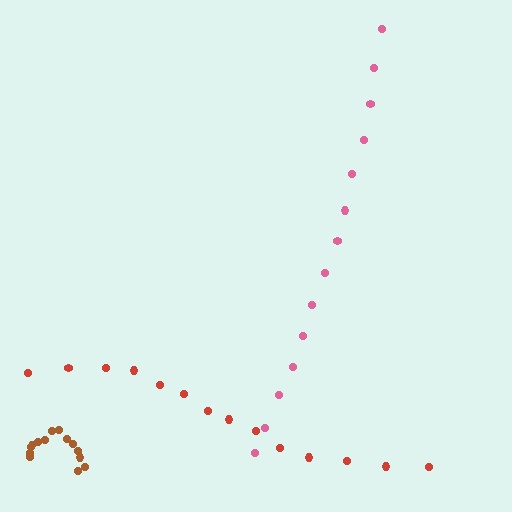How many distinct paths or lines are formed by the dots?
There are 3 distinct paths.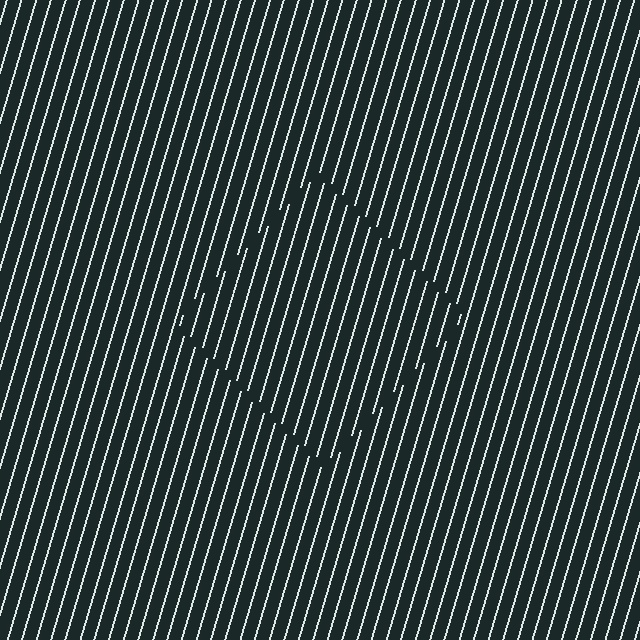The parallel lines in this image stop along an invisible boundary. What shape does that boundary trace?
An illusory square. The interior of the shape contains the same grating, shifted by half a period — the contour is defined by the phase discontinuity where line-ends from the inner and outer gratings abut.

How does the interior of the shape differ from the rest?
The interior of the shape contains the same grating, shifted by half a period — the contour is defined by the phase discontinuity where line-ends from the inner and outer gratings abut.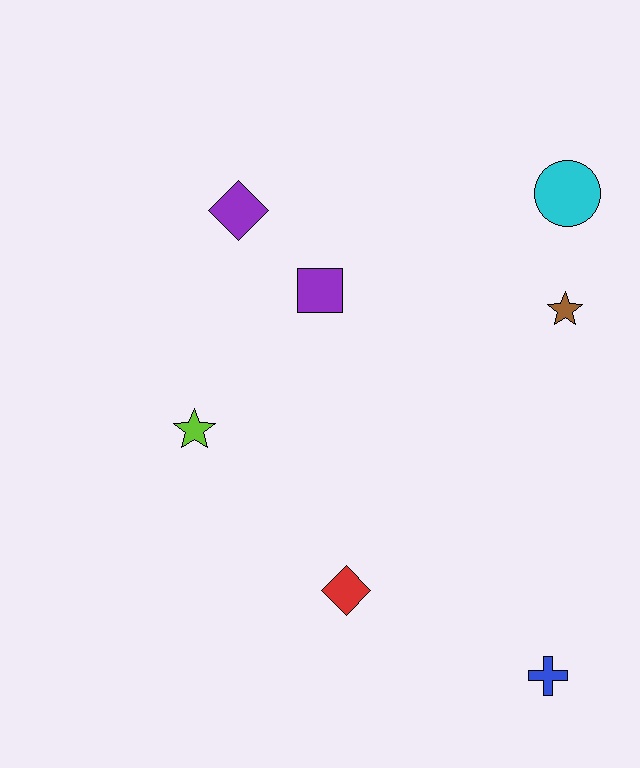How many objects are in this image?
There are 7 objects.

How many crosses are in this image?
There is 1 cross.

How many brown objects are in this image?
There is 1 brown object.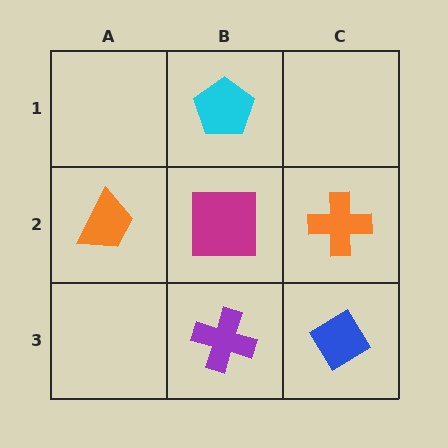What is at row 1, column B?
A cyan pentagon.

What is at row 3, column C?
A blue diamond.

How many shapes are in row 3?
2 shapes.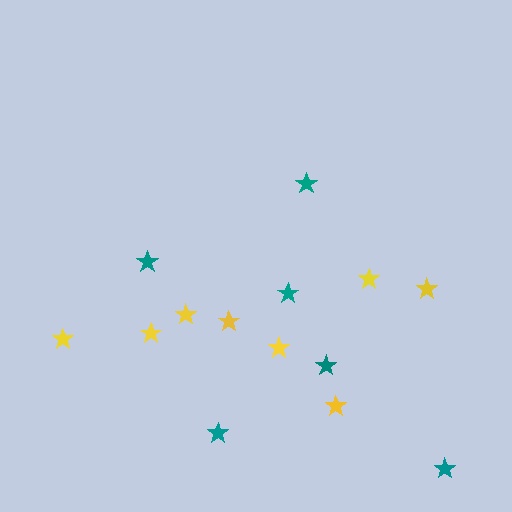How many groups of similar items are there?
There are 2 groups: one group of yellow stars (8) and one group of teal stars (6).